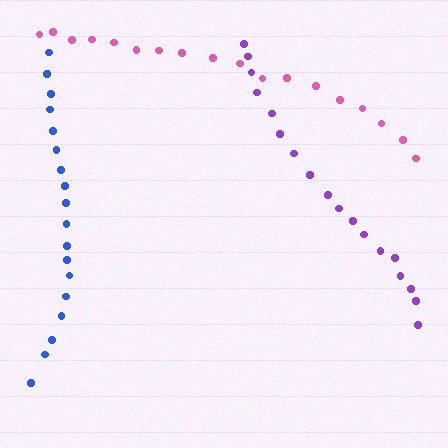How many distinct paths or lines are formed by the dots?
There are 3 distinct paths.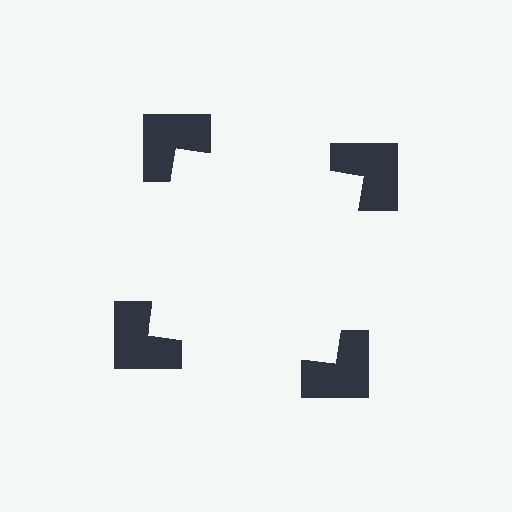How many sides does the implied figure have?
4 sides.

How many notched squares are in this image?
There are 4 — one at each vertex of the illusory square.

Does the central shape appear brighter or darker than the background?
It typically appears slightly brighter than the background, even though no actual brightness change is drawn.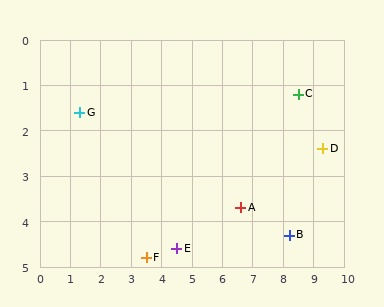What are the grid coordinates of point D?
Point D is at approximately (9.3, 2.4).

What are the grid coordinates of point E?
Point E is at approximately (4.5, 4.6).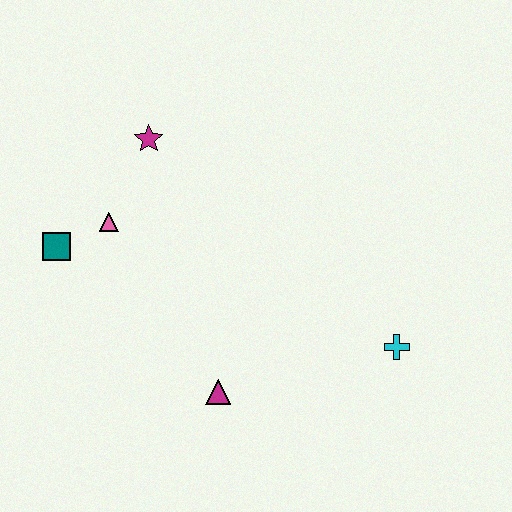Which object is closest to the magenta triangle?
The cyan cross is closest to the magenta triangle.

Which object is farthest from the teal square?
The cyan cross is farthest from the teal square.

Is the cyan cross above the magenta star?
No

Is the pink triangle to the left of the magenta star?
Yes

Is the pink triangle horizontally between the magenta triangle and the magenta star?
No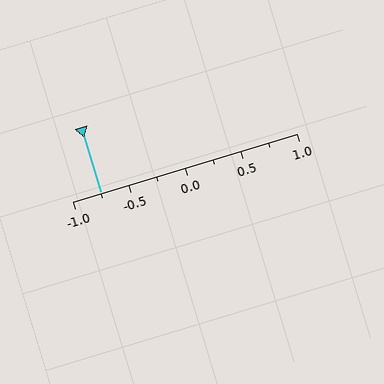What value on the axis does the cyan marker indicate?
The marker indicates approximately -0.75.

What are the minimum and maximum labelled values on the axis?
The axis runs from -1.0 to 1.0.